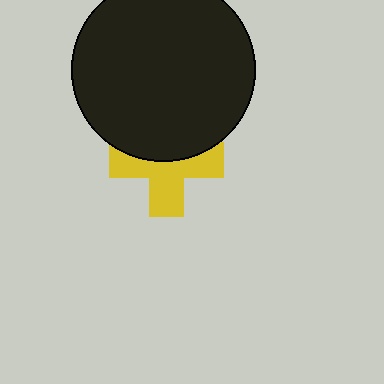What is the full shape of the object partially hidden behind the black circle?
The partially hidden object is a yellow cross.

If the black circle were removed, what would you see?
You would see the complete yellow cross.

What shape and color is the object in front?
The object in front is a black circle.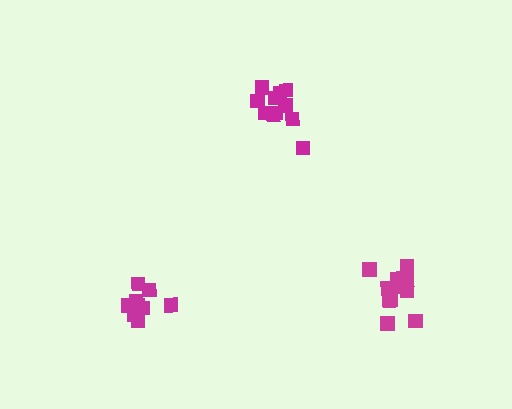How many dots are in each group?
Group 1: 10 dots, Group 2: 11 dots, Group 3: 11 dots (32 total).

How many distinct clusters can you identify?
There are 3 distinct clusters.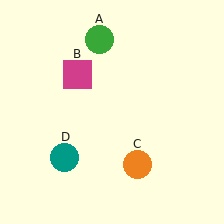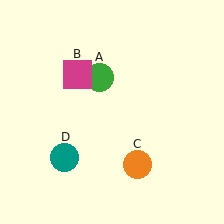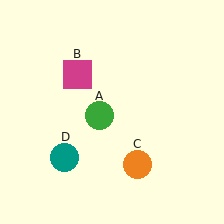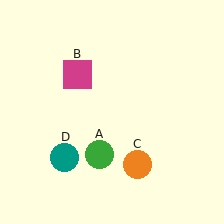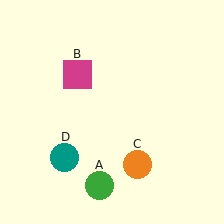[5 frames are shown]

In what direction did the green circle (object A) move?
The green circle (object A) moved down.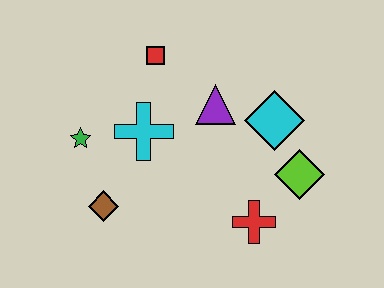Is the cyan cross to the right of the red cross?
No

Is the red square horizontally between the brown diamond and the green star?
No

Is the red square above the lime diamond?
Yes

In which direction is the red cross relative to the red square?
The red cross is below the red square.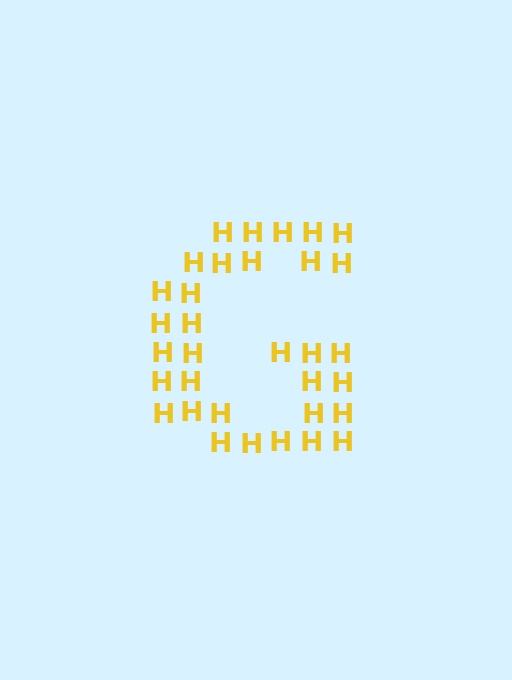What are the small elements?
The small elements are letter H's.